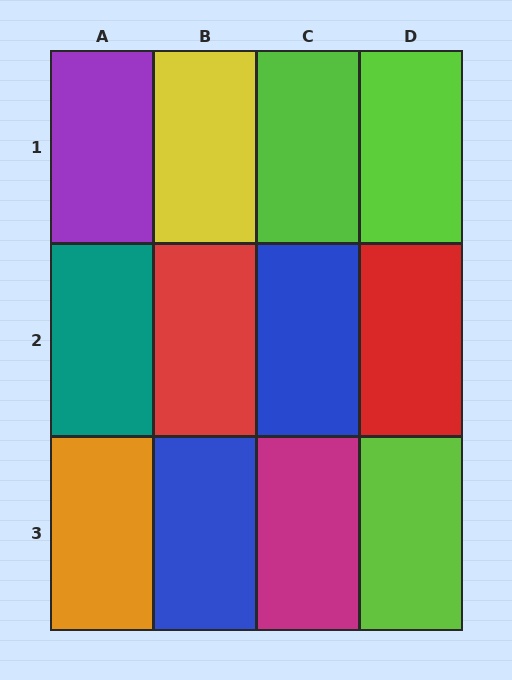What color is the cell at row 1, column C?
Lime.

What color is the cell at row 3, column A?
Orange.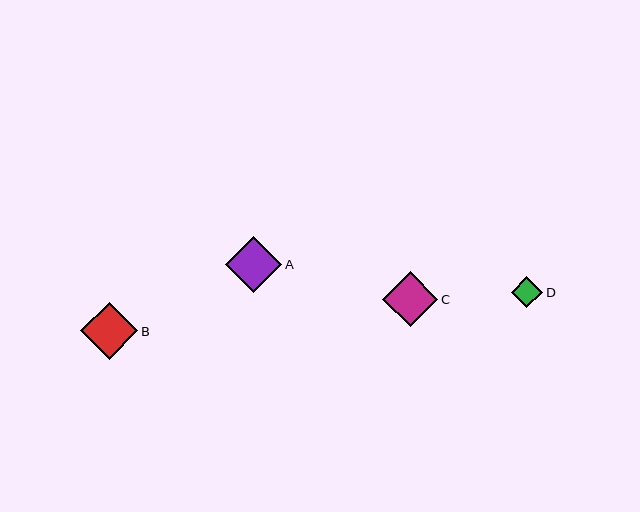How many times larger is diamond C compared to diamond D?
Diamond C is approximately 1.8 times the size of diamond D.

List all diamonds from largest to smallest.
From largest to smallest: B, A, C, D.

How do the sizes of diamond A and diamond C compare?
Diamond A and diamond C are approximately the same size.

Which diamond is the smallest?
Diamond D is the smallest with a size of approximately 31 pixels.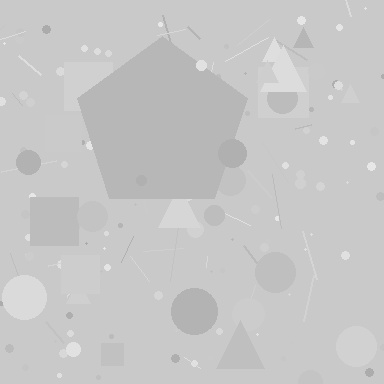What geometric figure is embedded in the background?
A pentagon is embedded in the background.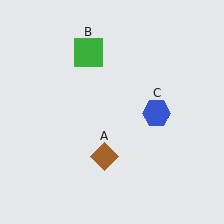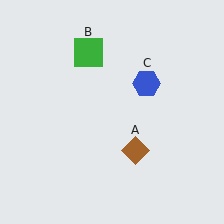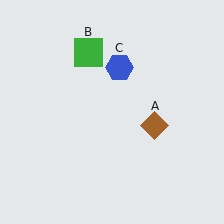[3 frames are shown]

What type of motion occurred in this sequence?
The brown diamond (object A), blue hexagon (object C) rotated counterclockwise around the center of the scene.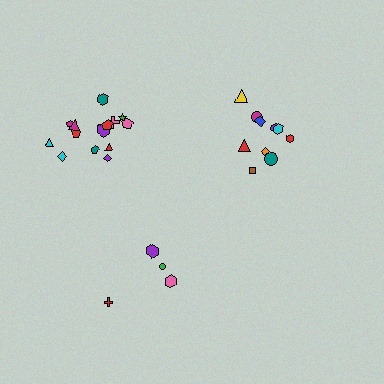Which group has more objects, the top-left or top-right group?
The top-left group.